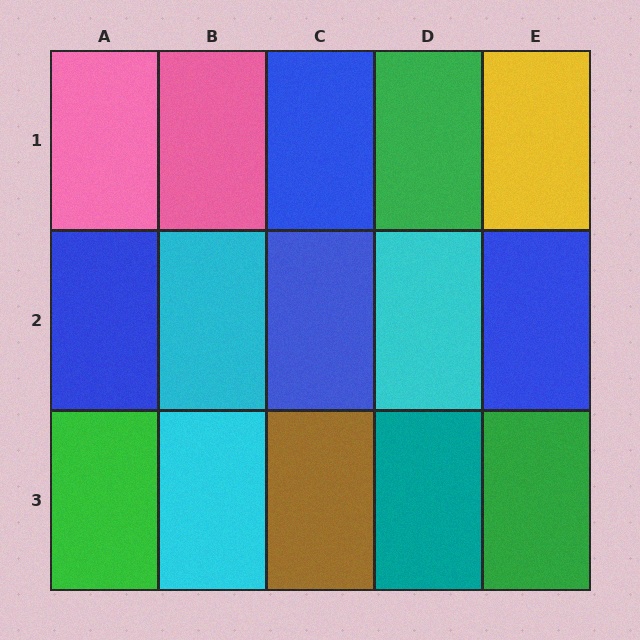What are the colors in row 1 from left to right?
Pink, pink, blue, green, yellow.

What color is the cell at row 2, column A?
Blue.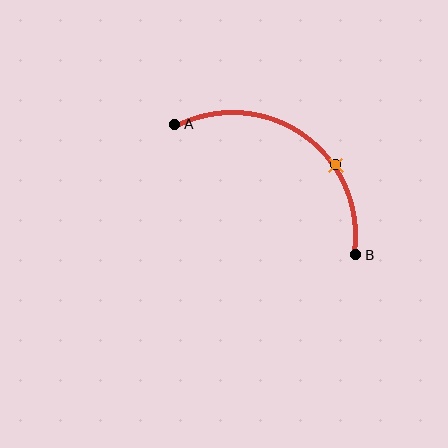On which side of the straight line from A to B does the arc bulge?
The arc bulges above and to the right of the straight line connecting A and B.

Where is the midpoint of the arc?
The arc midpoint is the point on the curve farthest from the straight line joining A and B. It sits above and to the right of that line.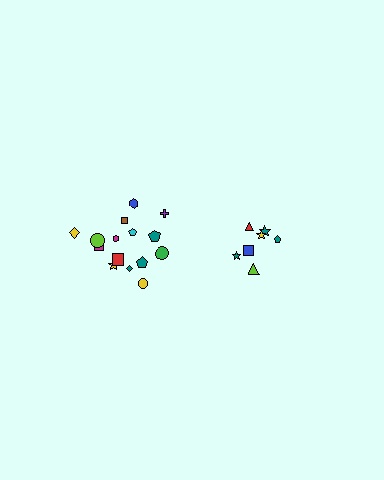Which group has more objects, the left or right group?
The left group.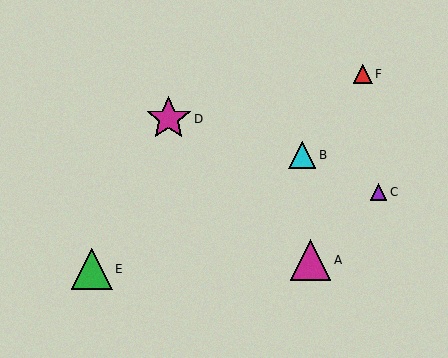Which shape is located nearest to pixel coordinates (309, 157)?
The cyan triangle (labeled B) at (302, 155) is nearest to that location.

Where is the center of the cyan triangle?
The center of the cyan triangle is at (302, 155).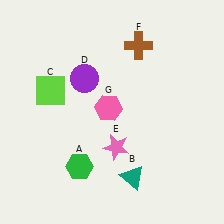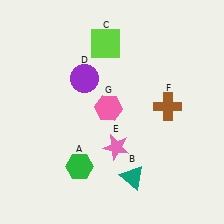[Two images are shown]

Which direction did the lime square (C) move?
The lime square (C) moved right.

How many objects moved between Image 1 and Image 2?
2 objects moved between the two images.